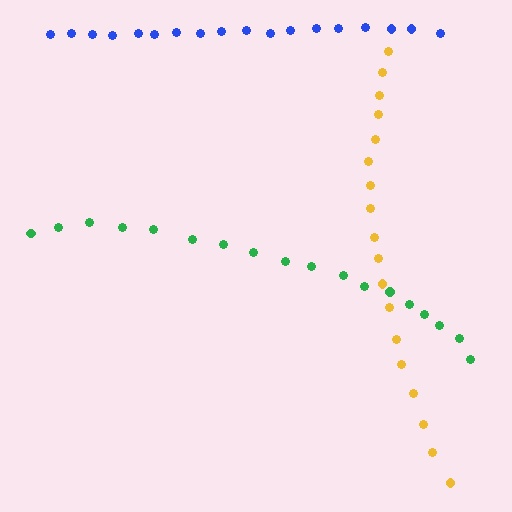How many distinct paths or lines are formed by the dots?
There are 3 distinct paths.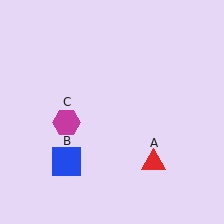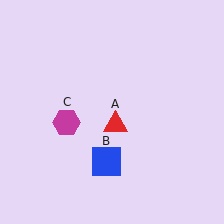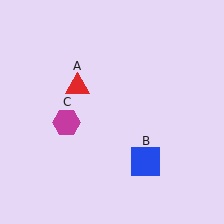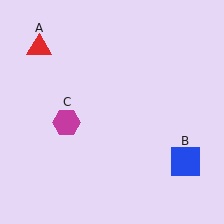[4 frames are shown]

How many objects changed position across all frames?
2 objects changed position: red triangle (object A), blue square (object B).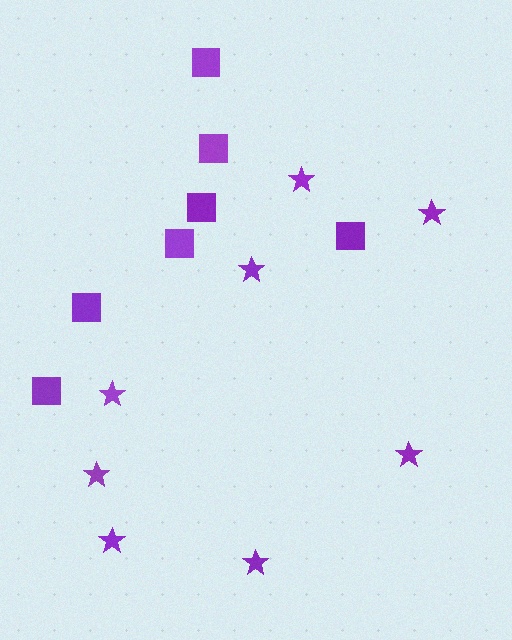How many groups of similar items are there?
There are 2 groups: one group of squares (7) and one group of stars (8).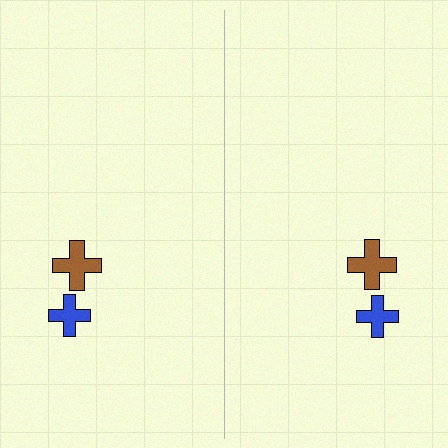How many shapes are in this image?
There are 4 shapes in this image.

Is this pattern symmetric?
Yes, this pattern has bilateral (reflection) symmetry.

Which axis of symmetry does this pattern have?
The pattern has a vertical axis of symmetry running through the center of the image.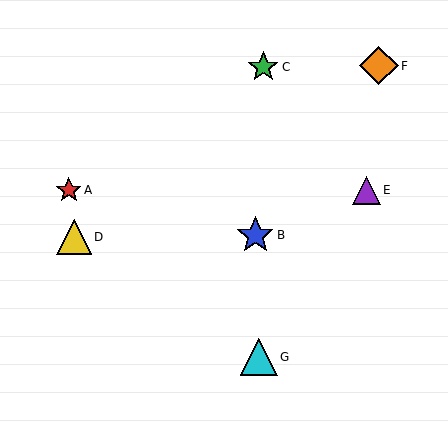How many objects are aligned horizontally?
2 objects (A, E) are aligned horizontally.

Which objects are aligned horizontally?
Objects A, E are aligned horizontally.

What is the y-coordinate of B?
Object B is at y≈235.